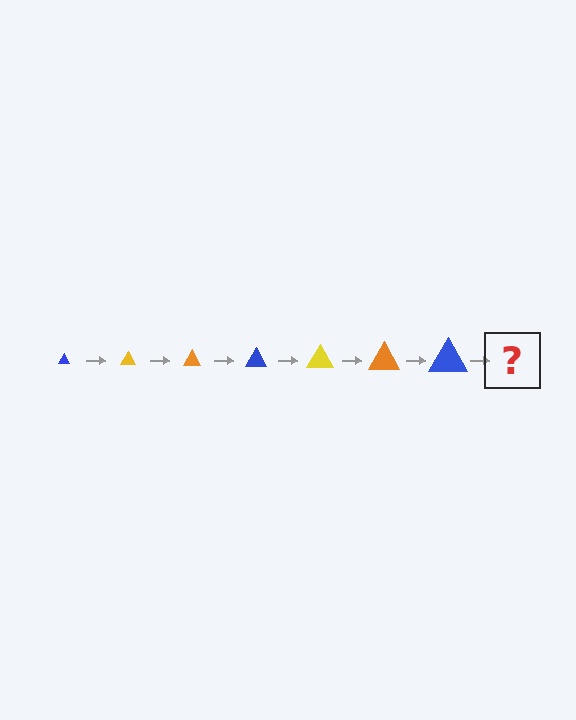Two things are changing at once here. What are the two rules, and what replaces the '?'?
The two rules are that the triangle grows larger each step and the color cycles through blue, yellow, and orange. The '?' should be a yellow triangle, larger than the previous one.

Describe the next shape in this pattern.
It should be a yellow triangle, larger than the previous one.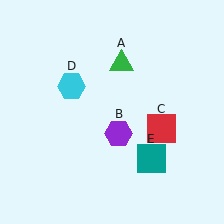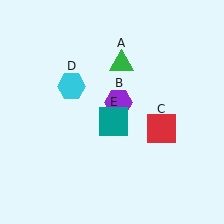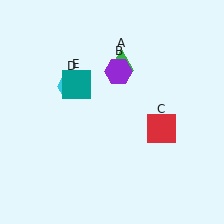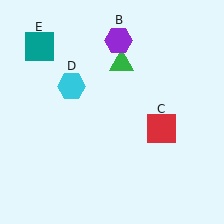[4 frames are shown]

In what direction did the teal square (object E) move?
The teal square (object E) moved up and to the left.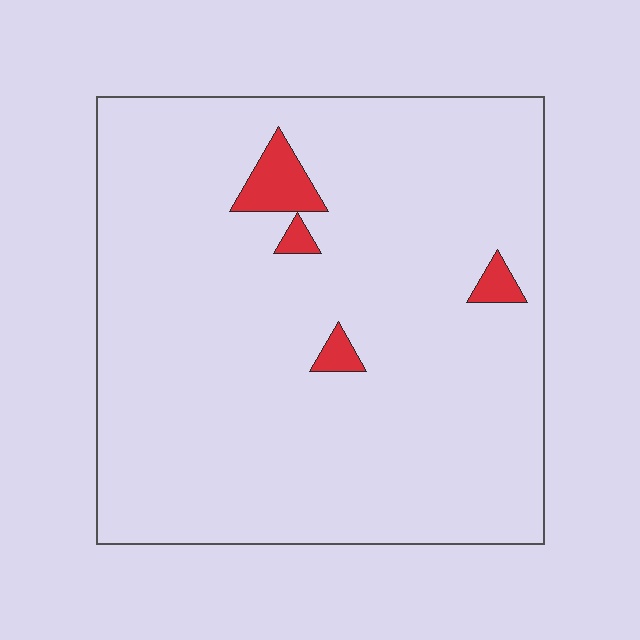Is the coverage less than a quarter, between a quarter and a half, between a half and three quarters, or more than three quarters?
Less than a quarter.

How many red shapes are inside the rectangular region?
4.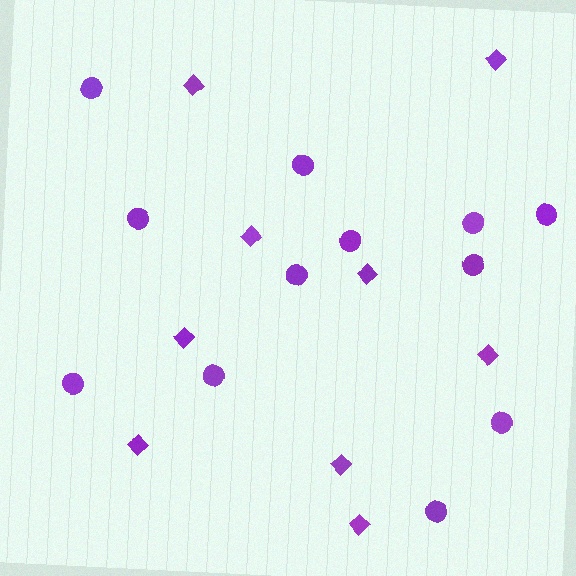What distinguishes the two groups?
There are 2 groups: one group of circles (12) and one group of diamonds (9).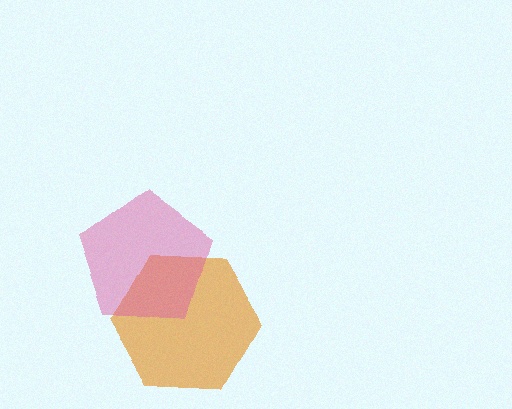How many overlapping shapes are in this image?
There are 2 overlapping shapes in the image.